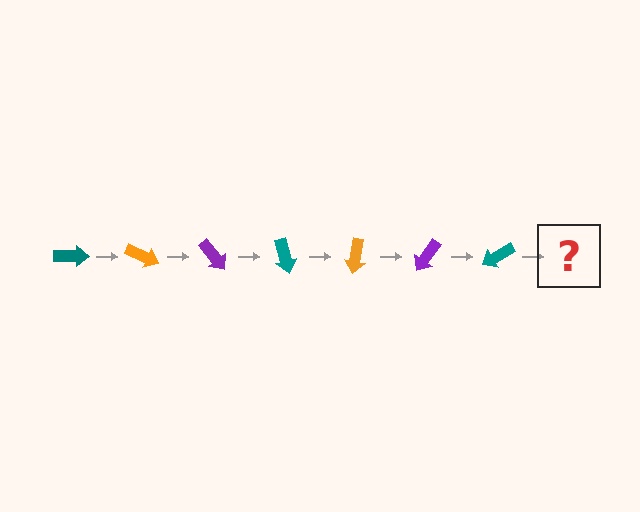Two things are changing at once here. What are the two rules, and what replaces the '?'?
The two rules are that it rotates 25 degrees each step and the color cycles through teal, orange, and purple. The '?' should be an orange arrow, rotated 175 degrees from the start.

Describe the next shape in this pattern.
It should be an orange arrow, rotated 175 degrees from the start.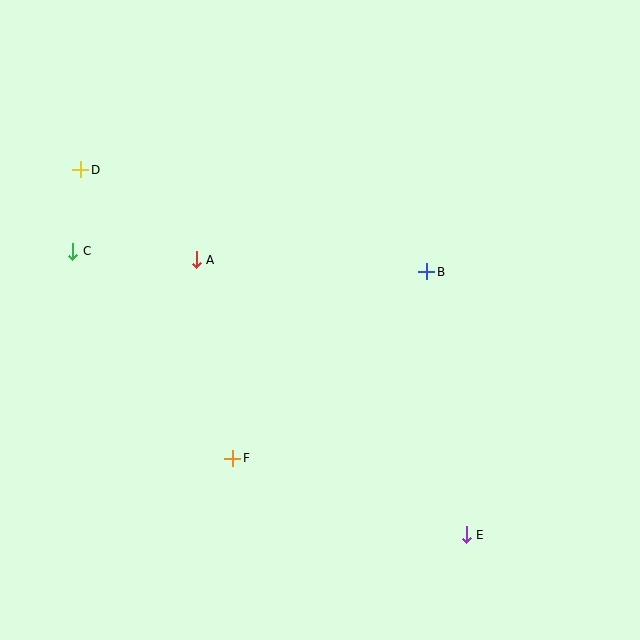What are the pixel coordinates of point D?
Point D is at (81, 170).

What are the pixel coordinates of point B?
Point B is at (427, 272).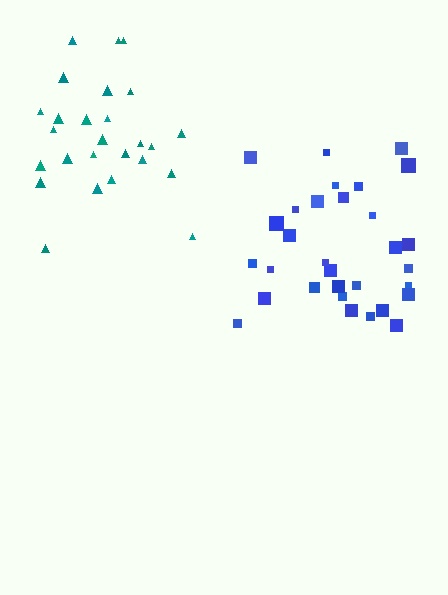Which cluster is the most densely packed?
Blue.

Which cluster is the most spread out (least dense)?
Teal.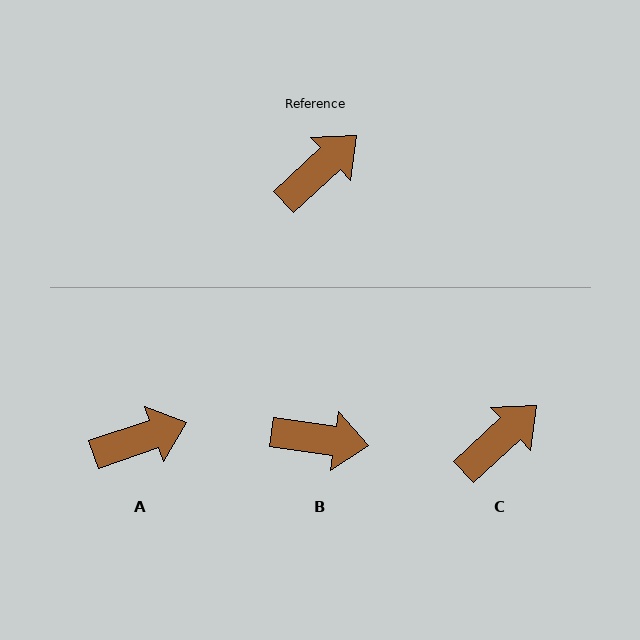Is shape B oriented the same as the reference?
No, it is off by about 51 degrees.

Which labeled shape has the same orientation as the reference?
C.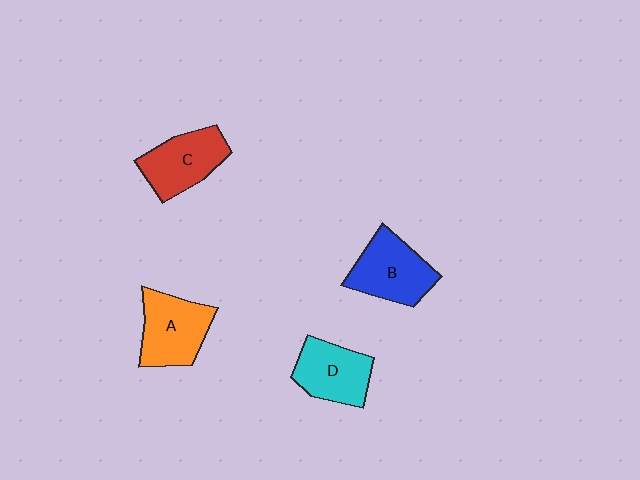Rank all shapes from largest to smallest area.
From largest to smallest: B (blue), A (orange), C (red), D (cyan).